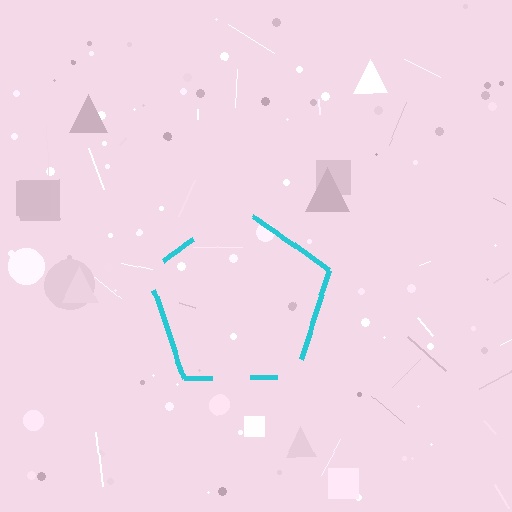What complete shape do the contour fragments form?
The contour fragments form a pentagon.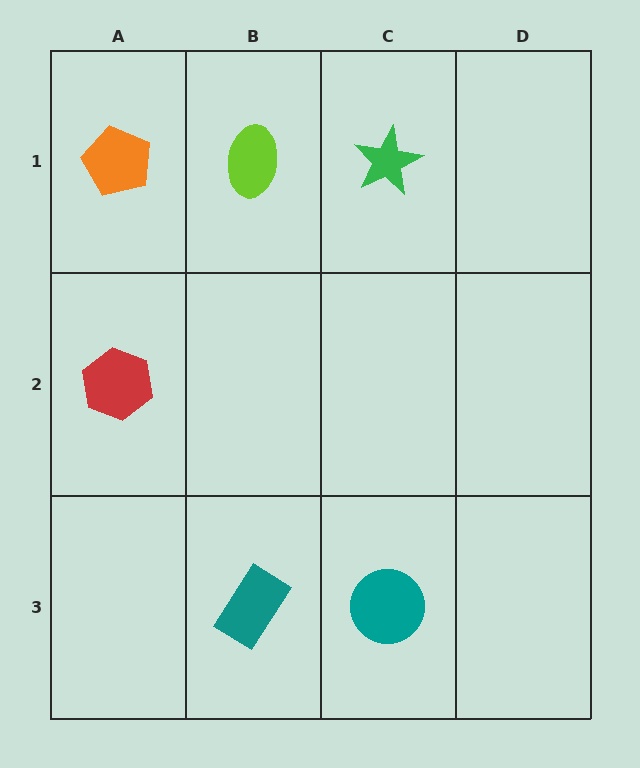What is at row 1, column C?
A green star.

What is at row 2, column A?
A red hexagon.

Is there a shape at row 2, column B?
No, that cell is empty.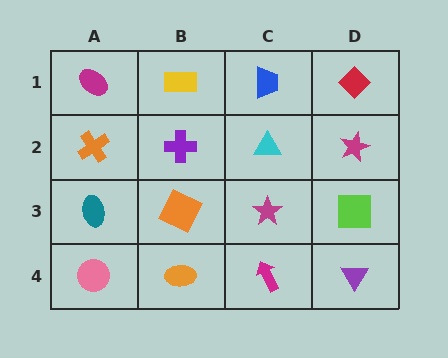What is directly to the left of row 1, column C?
A yellow rectangle.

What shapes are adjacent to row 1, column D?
A magenta star (row 2, column D), a blue trapezoid (row 1, column C).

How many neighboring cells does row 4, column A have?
2.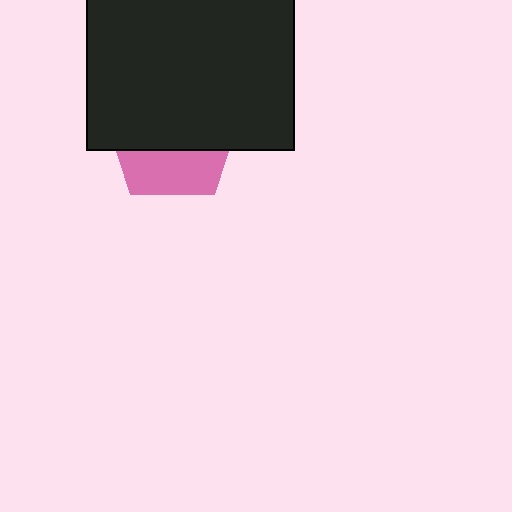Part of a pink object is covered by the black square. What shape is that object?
It is a pentagon.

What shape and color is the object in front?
The object in front is a black square.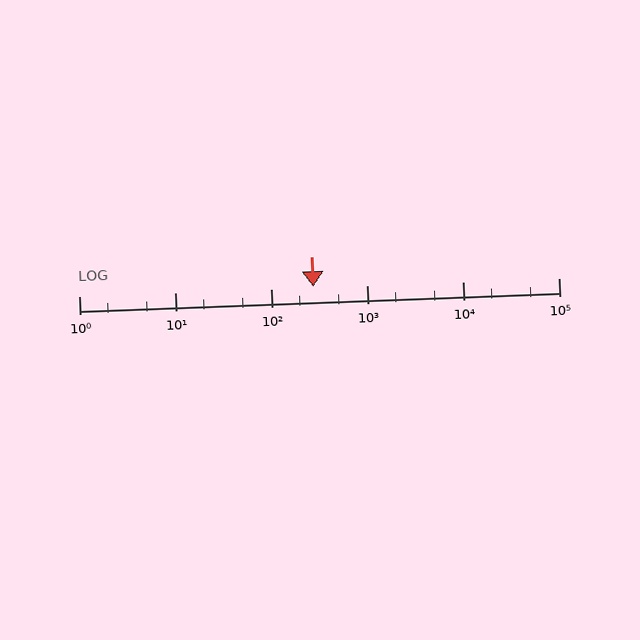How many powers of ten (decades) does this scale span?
The scale spans 5 decades, from 1 to 100000.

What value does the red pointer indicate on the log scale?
The pointer indicates approximately 280.